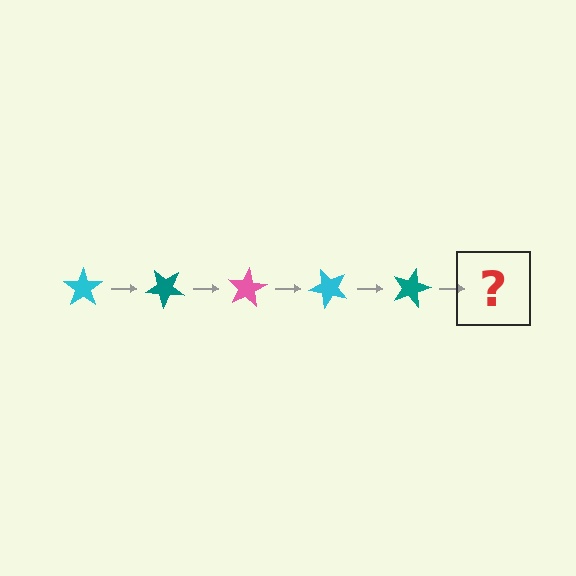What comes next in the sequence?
The next element should be a pink star, rotated 200 degrees from the start.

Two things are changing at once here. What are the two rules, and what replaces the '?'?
The two rules are that it rotates 40 degrees each step and the color cycles through cyan, teal, and pink. The '?' should be a pink star, rotated 200 degrees from the start.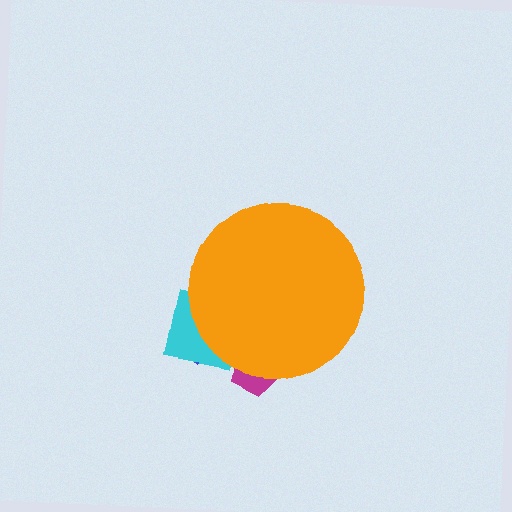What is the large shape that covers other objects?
An orange circle.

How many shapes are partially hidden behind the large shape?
3 shapes are partially hidden.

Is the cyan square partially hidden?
Yes, the cyan square is partially hidden behind the orange circle.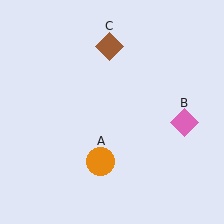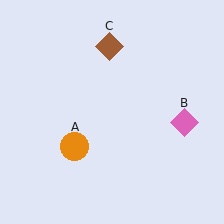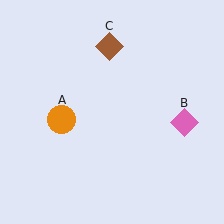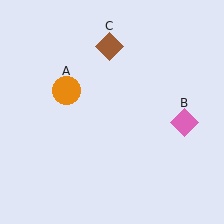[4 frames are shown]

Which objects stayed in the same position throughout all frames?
Pink diamond (object B) and brown diamond (object C) remained stationary.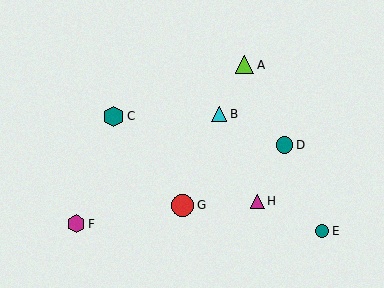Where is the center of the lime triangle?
The center of the lime triangle is at (245, 65).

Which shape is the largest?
The red circle (labeled G) is the largest.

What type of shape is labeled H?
Shape H is a magenta triangle.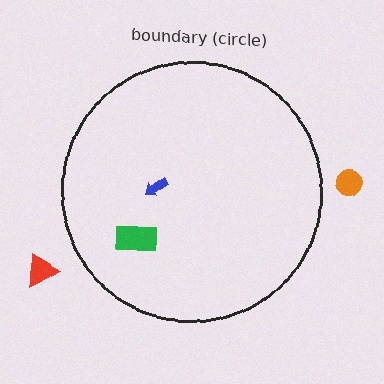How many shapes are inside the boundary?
2 inside, 2 outside.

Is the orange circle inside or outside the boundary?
Outside.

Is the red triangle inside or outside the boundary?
Outside.